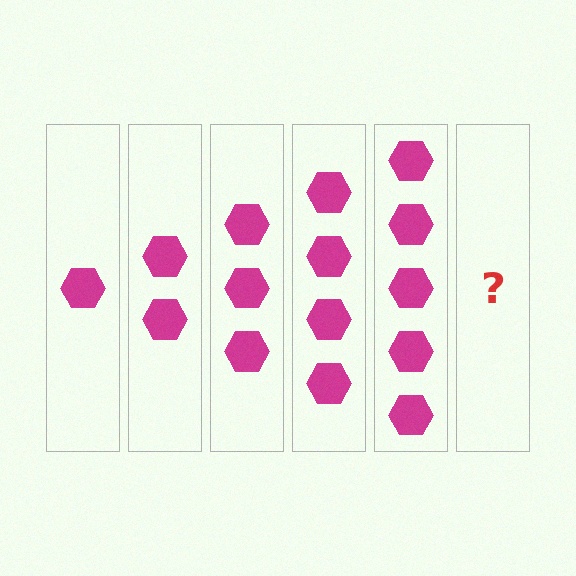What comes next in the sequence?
The next element should be 6 hexagons.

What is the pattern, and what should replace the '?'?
The pattern is that each step adds one more hexagon. The '?' should be 6 hexagons.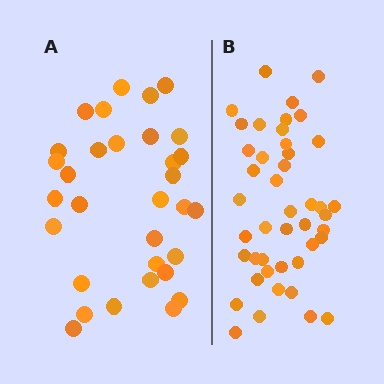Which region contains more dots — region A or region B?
Region B (the right region) has more dots.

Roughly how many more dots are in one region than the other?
Region B has roughly 12 or so more dots than region A.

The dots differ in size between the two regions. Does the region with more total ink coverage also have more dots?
No. Region A has more total ink coverage because its dots are larger, but region B actually contains more individual dots. Total area can be misleading — the number of items is what matters here.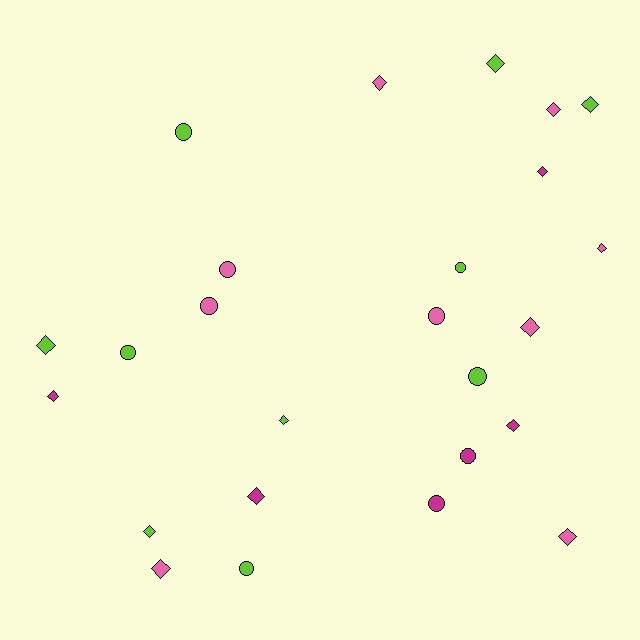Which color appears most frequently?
Lime, with 10 objects.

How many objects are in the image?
There are 25 objects.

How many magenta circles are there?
There are 2 magenta circles.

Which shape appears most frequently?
Diamond, with 15 objects.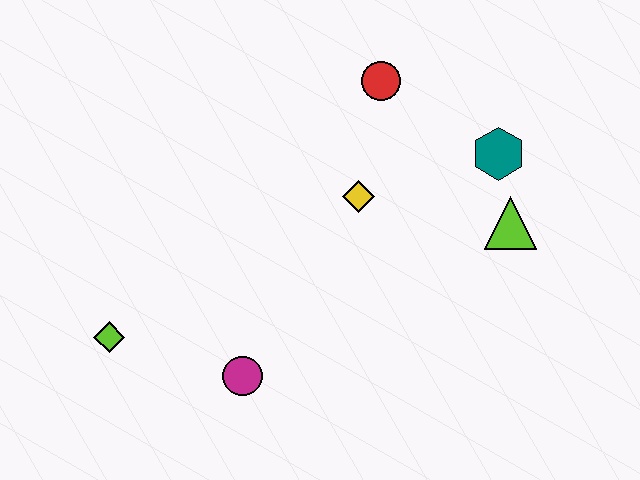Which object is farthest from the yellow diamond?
The lime diamond is farthest from the yellow diamond.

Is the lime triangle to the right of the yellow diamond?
Yes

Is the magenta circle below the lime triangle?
Yes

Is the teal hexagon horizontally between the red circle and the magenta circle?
No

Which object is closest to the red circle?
The yellow diamond is closest to the red circle.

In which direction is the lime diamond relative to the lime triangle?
The lime diamond is to the left of the lime triangle.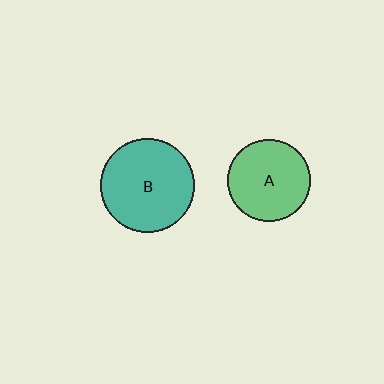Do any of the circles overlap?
No, none of the circles overlap.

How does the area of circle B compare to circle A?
Approximately 1.3 times.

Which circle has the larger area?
Circle B (teal).